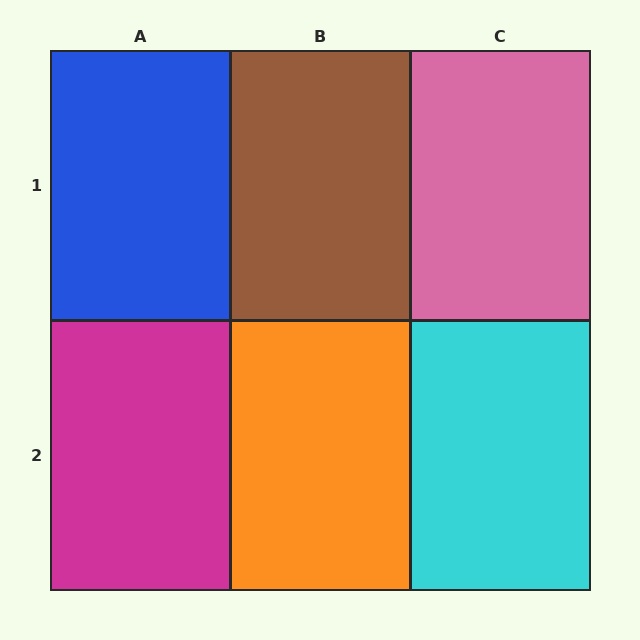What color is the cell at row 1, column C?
Pink.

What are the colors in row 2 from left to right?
Magenta, orange, cyan.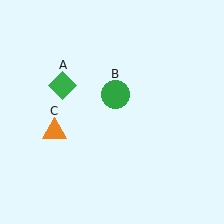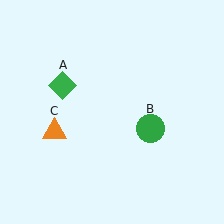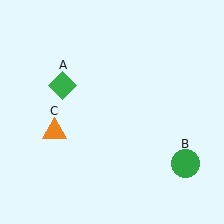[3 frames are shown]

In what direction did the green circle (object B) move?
The green circle (object B) moved down and to the right.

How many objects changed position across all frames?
1 object changed position: green circle (object B).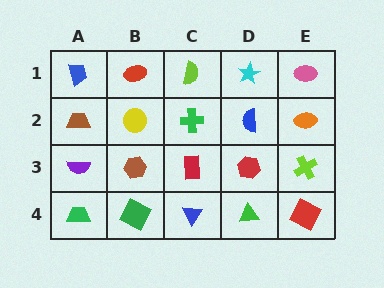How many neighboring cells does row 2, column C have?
4.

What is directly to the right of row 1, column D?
A pink ellipse.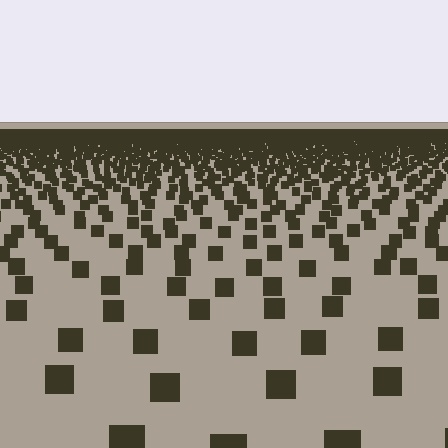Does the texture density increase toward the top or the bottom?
Density increases toward the top.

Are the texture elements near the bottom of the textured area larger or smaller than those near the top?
Larger. Near the bottom, elements are closer to the viewer and appear at a bigger on-screen size.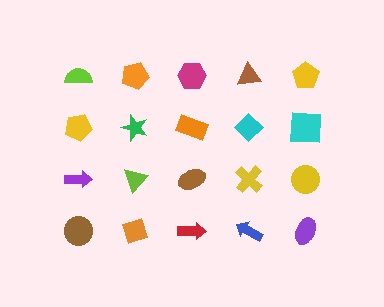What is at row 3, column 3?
A brown ellipse.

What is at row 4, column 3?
A red arrow.